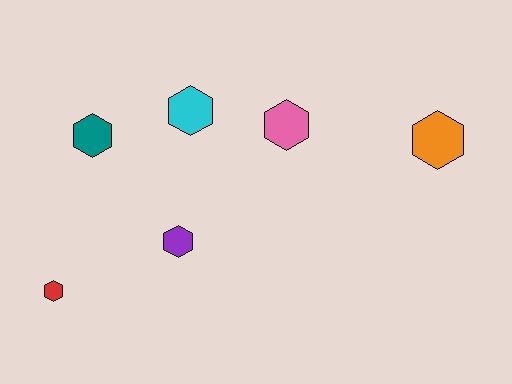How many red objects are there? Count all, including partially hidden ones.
There is 1 red object.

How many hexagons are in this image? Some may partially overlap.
There are 6 hexagons.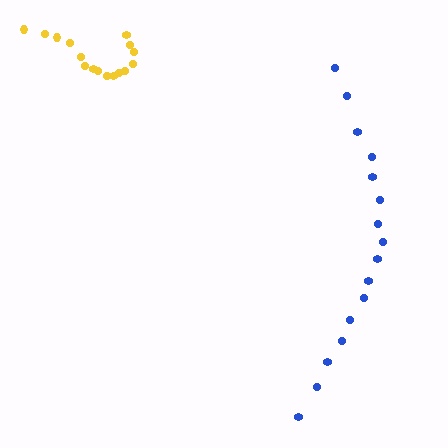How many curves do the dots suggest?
There are 2 distinct paths.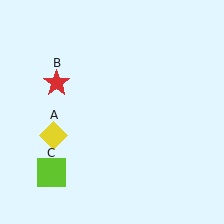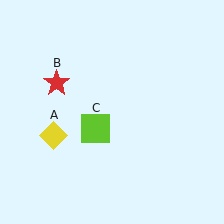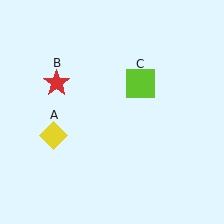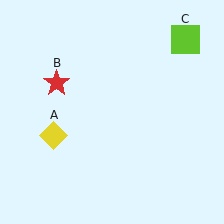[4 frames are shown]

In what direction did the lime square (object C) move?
The lime square (object C) moved up and to the right.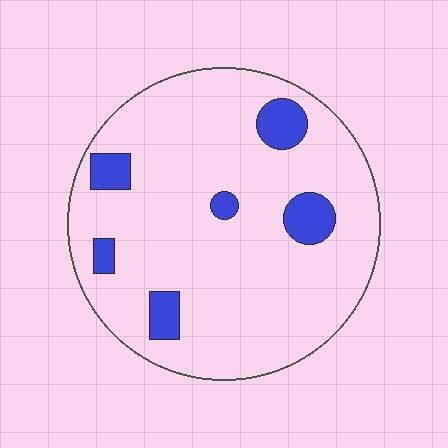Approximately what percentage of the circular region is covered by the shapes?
Approximately 10%.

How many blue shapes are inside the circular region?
6.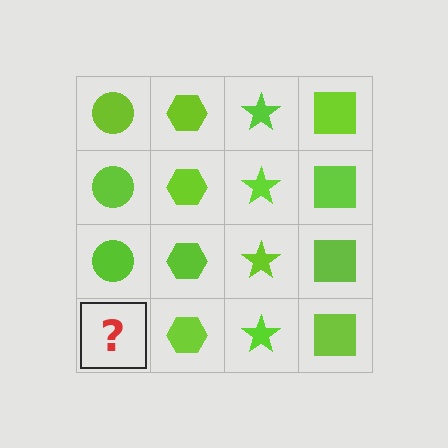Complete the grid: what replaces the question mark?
The question mark should be replaced with a lime circle.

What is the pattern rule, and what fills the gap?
The rule is that each column has a consistent shape. The gap should be filled with a lime circle.